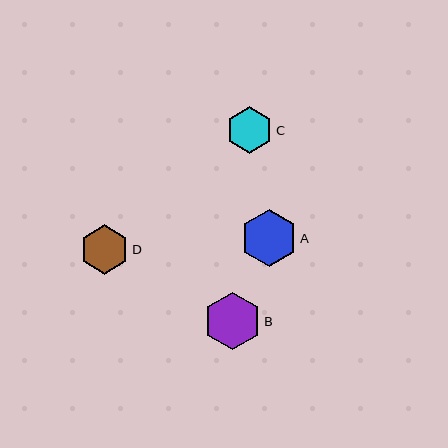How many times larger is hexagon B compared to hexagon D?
Hexagon B is approximately 1.2 times the size of hexagon D.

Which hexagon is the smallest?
Hexagon C is the smallest with a size of approximately 46 pixels.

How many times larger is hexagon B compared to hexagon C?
Hexagon B is approximately 1.2 times the size of hexagon C.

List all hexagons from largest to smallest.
From largest to smallest: B, A, D, C.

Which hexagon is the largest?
Hexagon B is the largest with a size of approximately 57 pixels.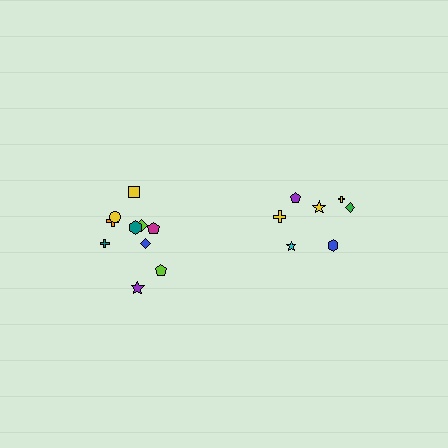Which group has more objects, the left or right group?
The left group.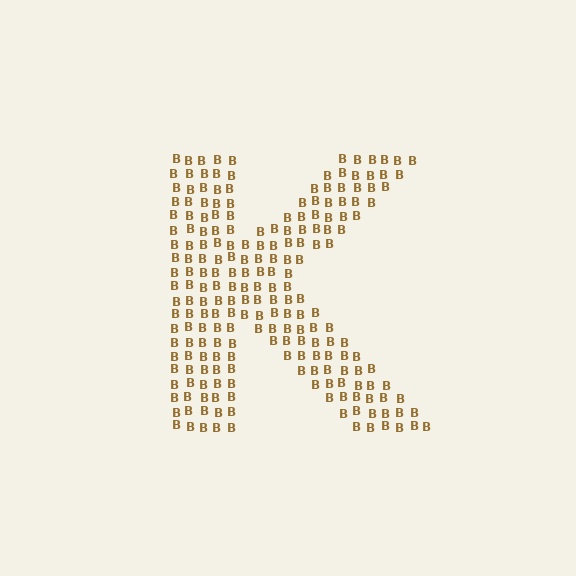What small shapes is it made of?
It is made of small letter B's.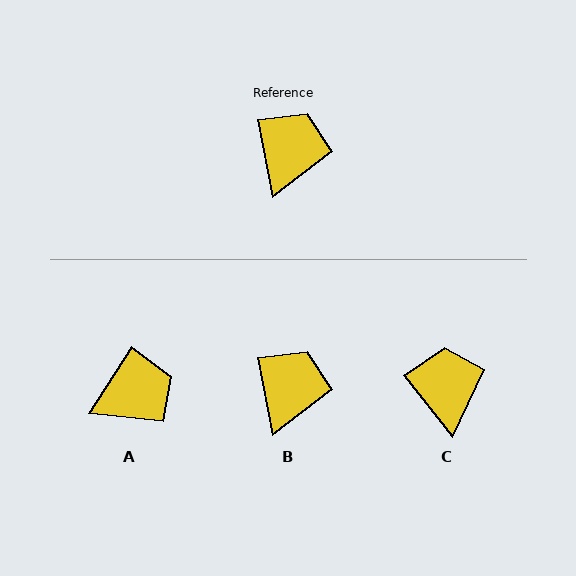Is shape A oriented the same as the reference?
No, it is off by about 43 degrees.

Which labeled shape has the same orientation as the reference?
B.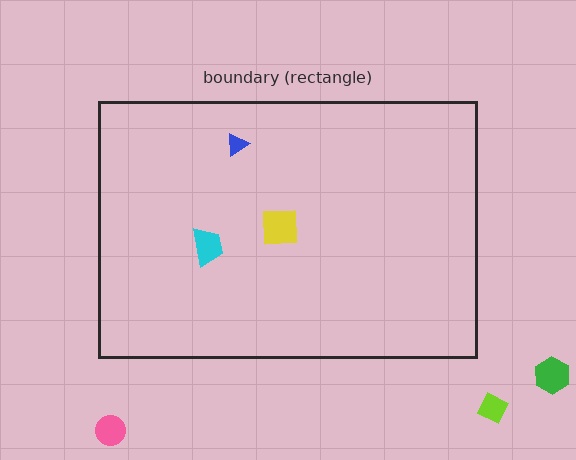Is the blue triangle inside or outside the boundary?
Inside.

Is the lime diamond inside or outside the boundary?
Outside.